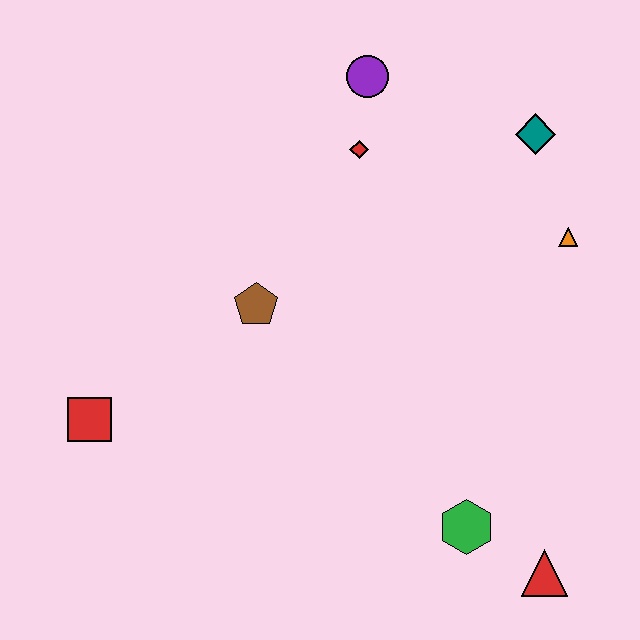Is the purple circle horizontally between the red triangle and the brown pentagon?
Yes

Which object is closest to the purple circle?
The red diamond is closest to the purple circle.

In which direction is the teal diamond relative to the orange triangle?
The teal diamond is above the orange triangle.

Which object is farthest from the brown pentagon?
The red triangle is farthest from the brown pentagon.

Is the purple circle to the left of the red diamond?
No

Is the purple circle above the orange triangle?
Yes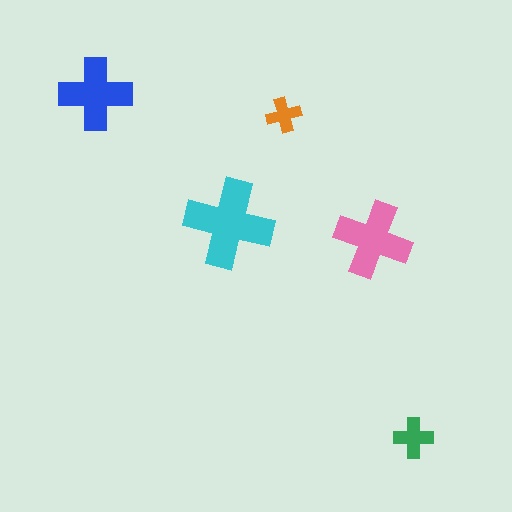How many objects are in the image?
There are 5 objects in the image.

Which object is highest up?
The blue cross is topmost.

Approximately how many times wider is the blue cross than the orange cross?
About 2 times wider.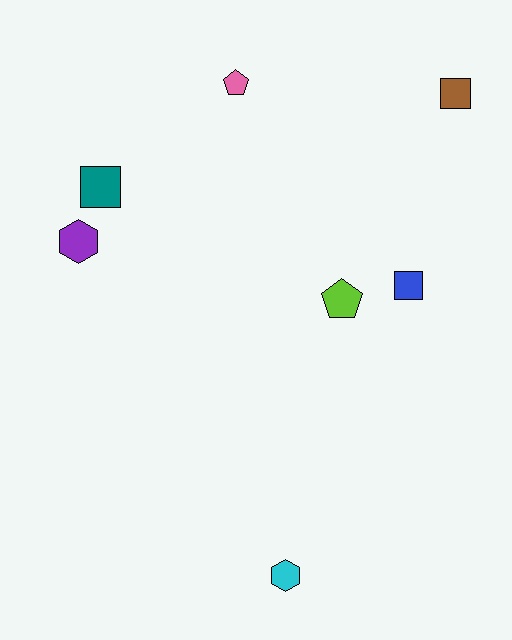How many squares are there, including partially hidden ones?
There are 3 squares.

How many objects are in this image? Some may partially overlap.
There are 7 objects.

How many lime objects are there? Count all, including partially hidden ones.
There is 1 lime object.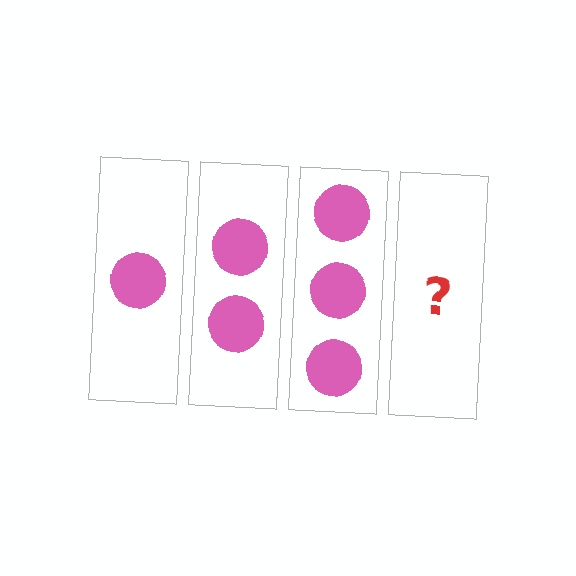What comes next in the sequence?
The next element should be 4 circles.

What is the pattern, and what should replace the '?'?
The pattern is that each step adds one more circle. The '?' should be 4 circles.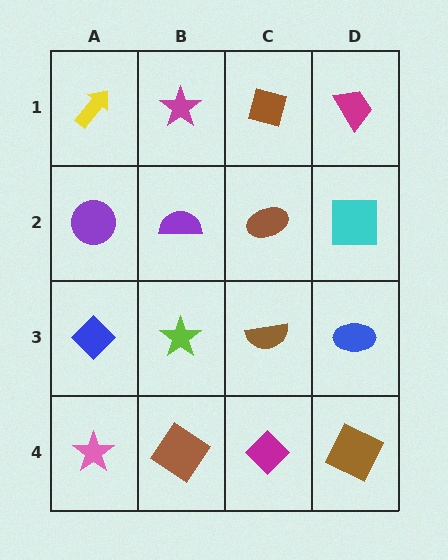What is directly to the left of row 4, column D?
A magenta diamond.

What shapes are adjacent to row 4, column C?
A brown semicircle (row 3, column C), a brown diamond (row 4, column B), a brown square (row 4, column D).